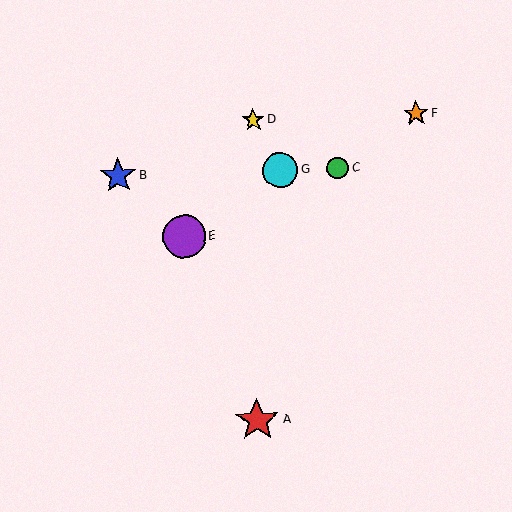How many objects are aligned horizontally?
3 objects (B, C, G) are aligned horizontally.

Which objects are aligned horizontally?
Objects B, C, G are aligned horizontally.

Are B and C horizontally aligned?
Yes, both are at y≈176.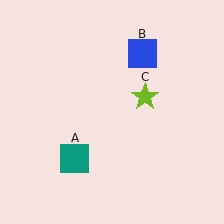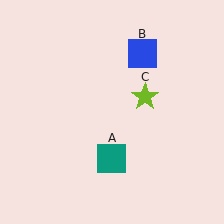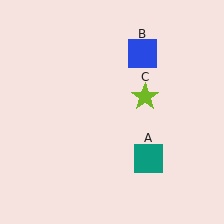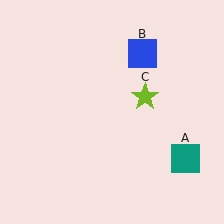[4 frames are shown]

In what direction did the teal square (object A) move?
The teal square (object A) moved right.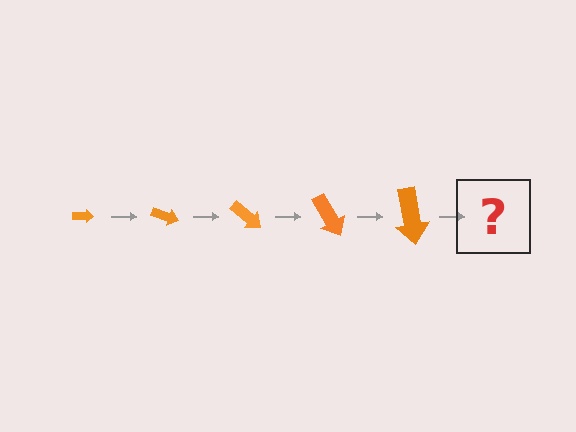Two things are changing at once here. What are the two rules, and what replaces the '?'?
The two rules are that the arrow grows larger each step and it rotates 20 degrees each step. The '?' should be an arrow, larger than the previous one and rotated 100 degrees from the start.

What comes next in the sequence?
The next element should be an arrow, larger than the previous one and rotated 100 degrees from the start.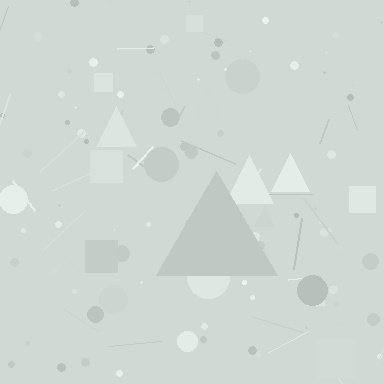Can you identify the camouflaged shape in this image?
The camouflaged shape is a triangle.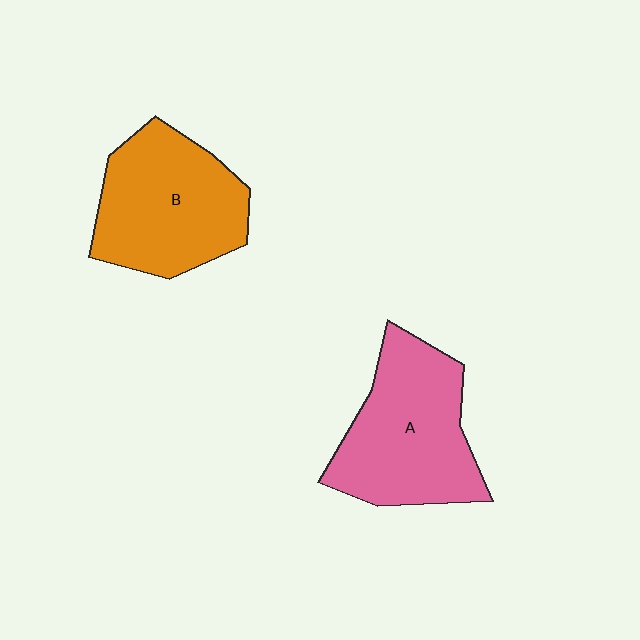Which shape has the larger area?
Shape A (pink).